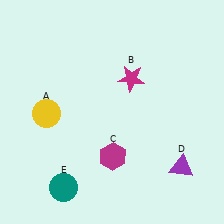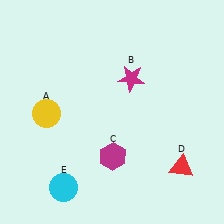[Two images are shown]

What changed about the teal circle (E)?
In Image 1, E is teal. In Image 2, it changed to cyan.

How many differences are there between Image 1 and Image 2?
There are 2 differences between the two images.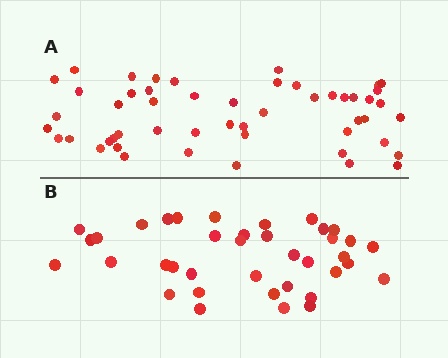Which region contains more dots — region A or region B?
Region A (the top region) has more dots.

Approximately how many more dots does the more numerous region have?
Region A has approximately 15 more dots than region B.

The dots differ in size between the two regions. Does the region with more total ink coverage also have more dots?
No. Region B has more total ink coverage because its dots are larger, but region A actually contains more individual dots. Total area can be misleading — the number of items is what matters here.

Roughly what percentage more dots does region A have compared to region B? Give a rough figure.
About 35% more.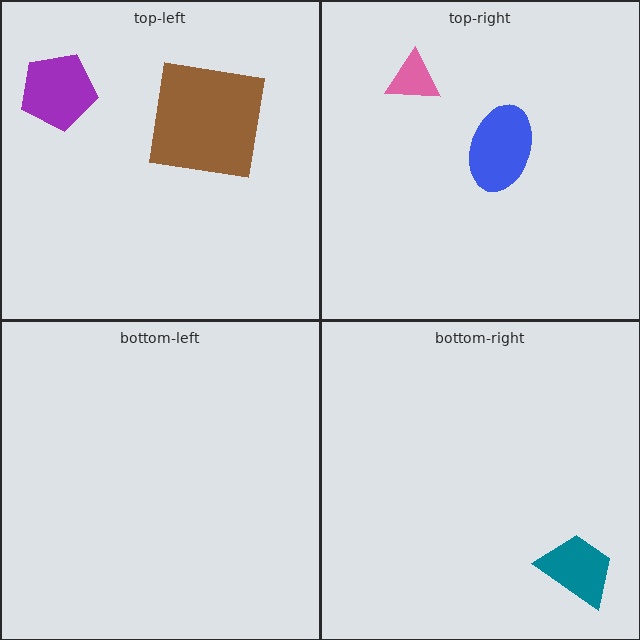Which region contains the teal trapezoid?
The bottom-right region.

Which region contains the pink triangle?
The top-right region.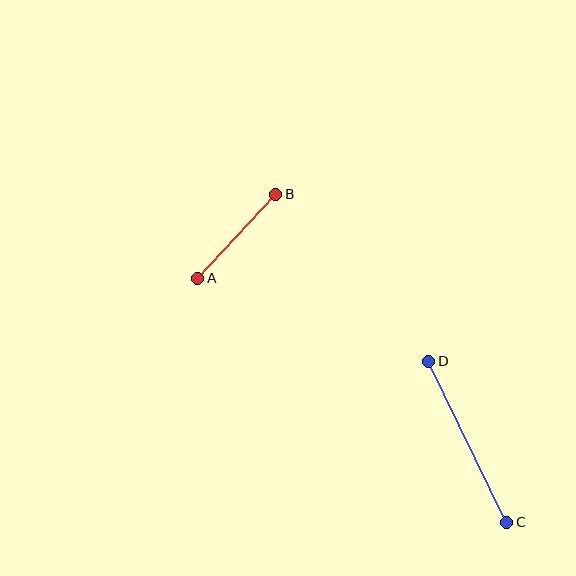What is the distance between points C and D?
The distance is approximately 179 pixels.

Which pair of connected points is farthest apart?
Points C and D are farthest apart.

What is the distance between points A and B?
The distance is approximately 115 pixels.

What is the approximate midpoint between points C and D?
The midpoint is at approximately (468, 442) pixels.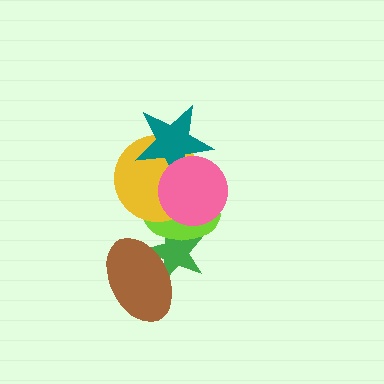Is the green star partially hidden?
Yes, it is partially covered by another shape.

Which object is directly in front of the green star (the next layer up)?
The lime ellipse is directly in front of the green star.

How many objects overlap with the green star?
2 objects overlap with the green star.